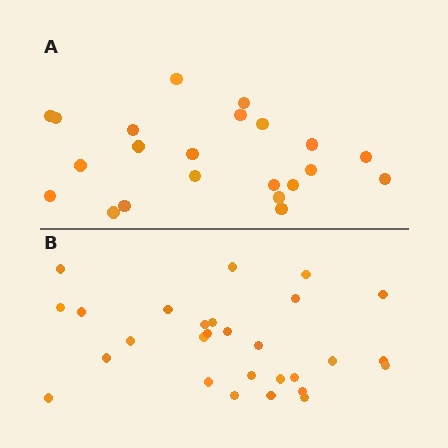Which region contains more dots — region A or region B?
Region B (the bottom region) has more dots.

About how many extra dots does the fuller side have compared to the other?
Region B has about 6 more dots than region A.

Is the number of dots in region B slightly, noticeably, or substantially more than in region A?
Region B has noticeably more, but not dramatically so. The ratio is roughly 1.3 to 1.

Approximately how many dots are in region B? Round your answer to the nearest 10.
About 30 dots. (The exact count is 28, which rounds to 30.)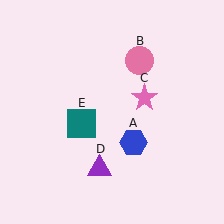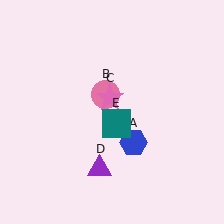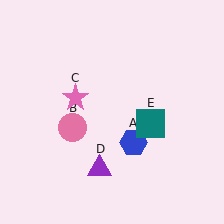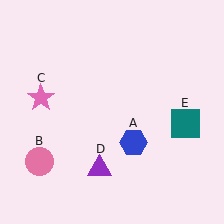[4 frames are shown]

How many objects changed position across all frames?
3 objects changed position: pink circle (object B), pink star (object C), teal square (object E).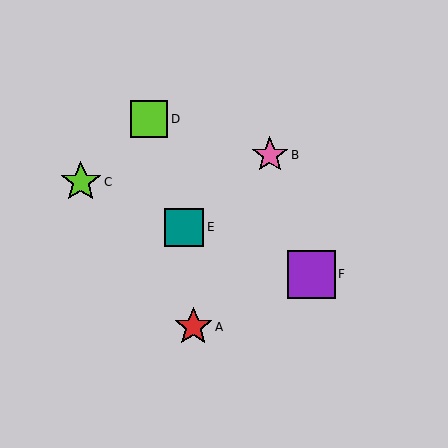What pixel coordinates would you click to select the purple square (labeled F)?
Click at (311, 274) to select the purple square F.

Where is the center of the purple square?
The center of the purple square is at (311, 274).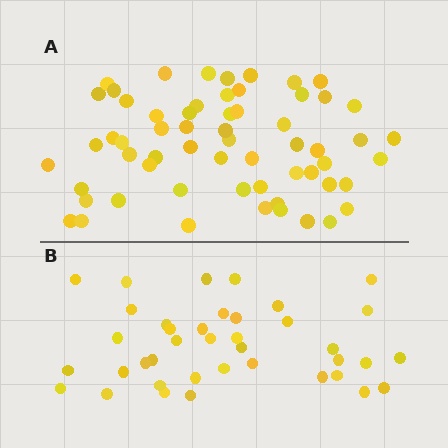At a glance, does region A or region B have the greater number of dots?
Region A (the top region) has more dots.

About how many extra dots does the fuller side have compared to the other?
Region A has approximately 20 more dots than region B.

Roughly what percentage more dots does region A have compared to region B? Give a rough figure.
About 55% more.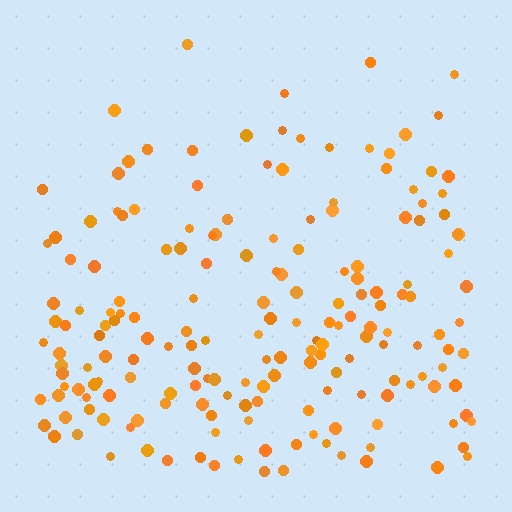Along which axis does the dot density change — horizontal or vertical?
Vertical.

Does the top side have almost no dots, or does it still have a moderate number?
Still a moderate number, just noticeably fewer than the bottom.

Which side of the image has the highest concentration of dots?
The bottom.